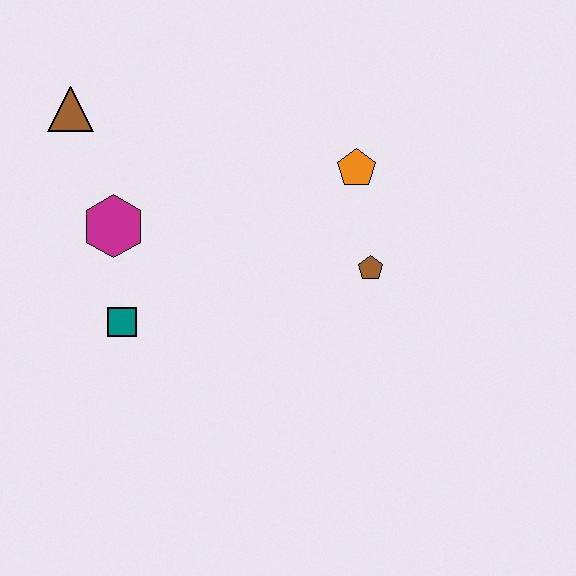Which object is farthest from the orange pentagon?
The brown triangle is farthest from the orange pentagon.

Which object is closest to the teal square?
The magenta hexagon is closest to the teal square.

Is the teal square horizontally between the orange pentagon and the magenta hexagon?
Yes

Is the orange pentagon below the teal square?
No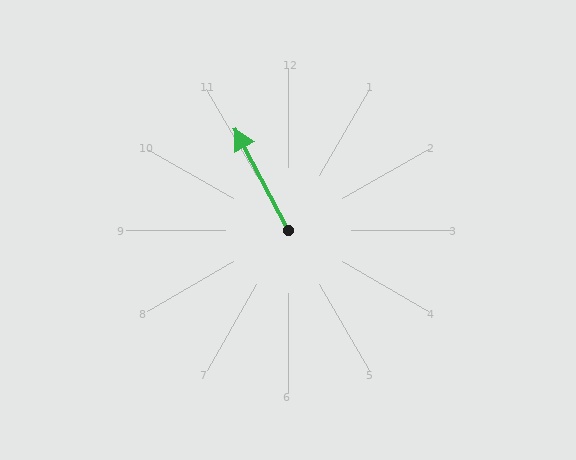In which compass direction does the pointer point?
Northwest.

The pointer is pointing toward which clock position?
Roughly 11 o'clock.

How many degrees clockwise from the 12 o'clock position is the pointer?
Approximately 332 degrees.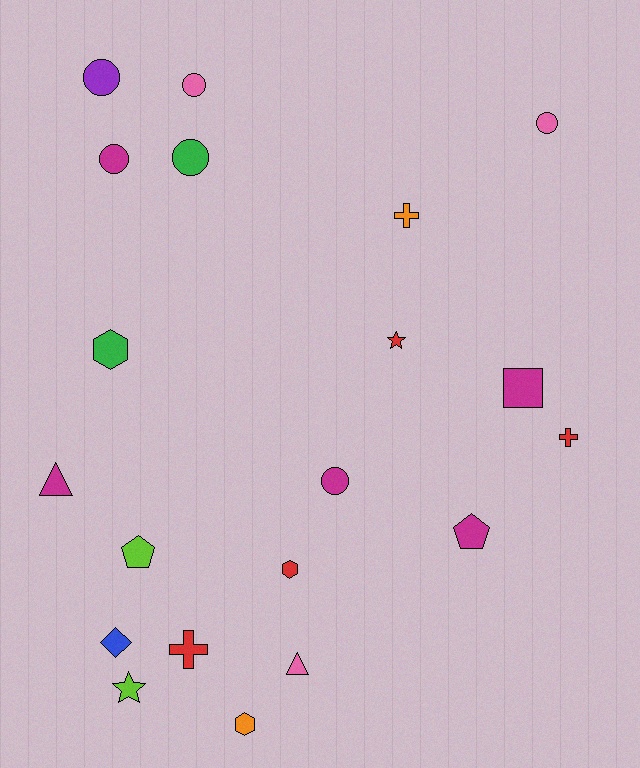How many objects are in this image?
There are 20 objects.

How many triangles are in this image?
There are 2 triangles.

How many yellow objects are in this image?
There are no yellow objects.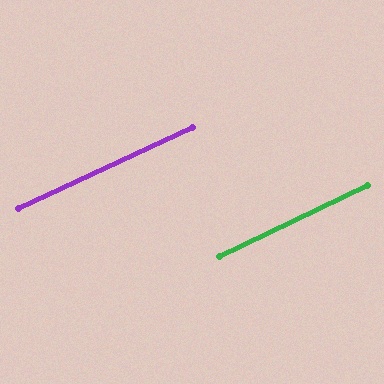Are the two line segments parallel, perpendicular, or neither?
Parallel — their directions differ by only 0.9°.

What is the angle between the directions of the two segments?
Approximately 1 degree.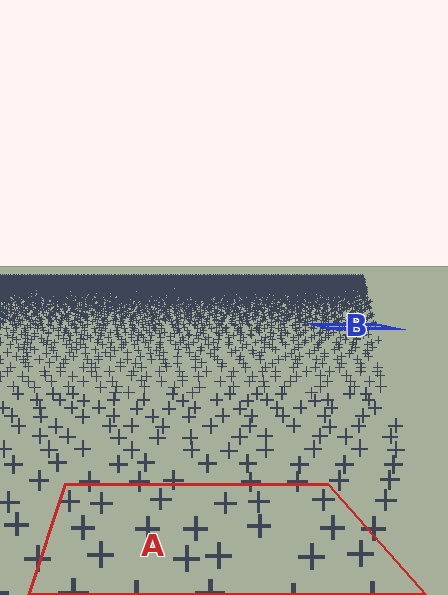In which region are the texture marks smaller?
The texture marks are smaller in region B, because it is farther away.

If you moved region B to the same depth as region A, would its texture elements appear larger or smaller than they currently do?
They would appear larger. At a closer depth, the same texture elements are projected at a bigger on-screen size.